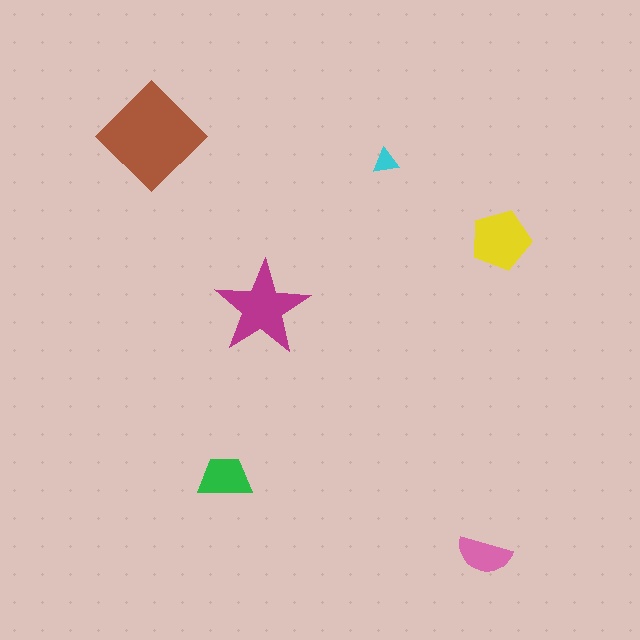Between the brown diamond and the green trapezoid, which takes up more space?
The brown diamond.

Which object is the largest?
The brown diamond.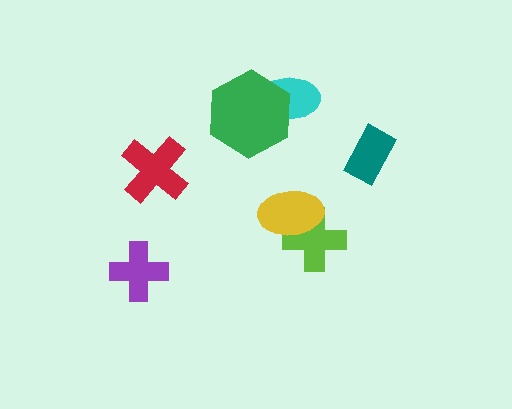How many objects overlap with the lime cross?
1 object overlaps with the lime cross.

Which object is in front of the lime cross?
The yellow ellipse is in front of the lime cross.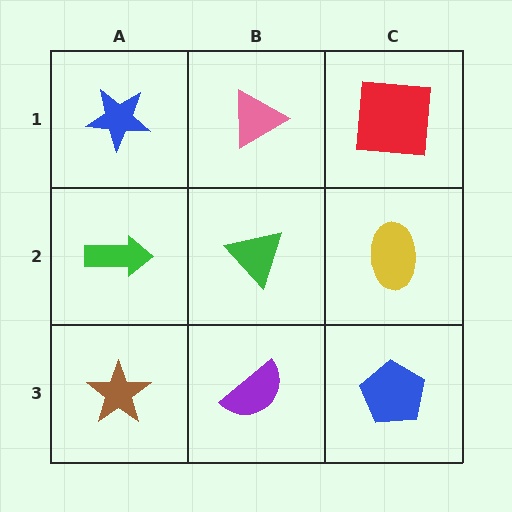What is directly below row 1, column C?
A yellow ellipse.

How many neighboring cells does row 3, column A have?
2.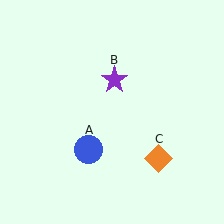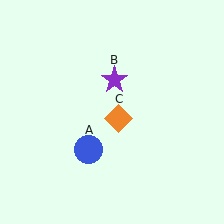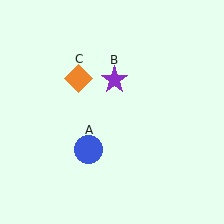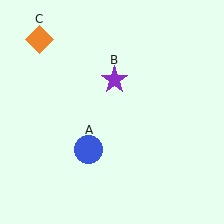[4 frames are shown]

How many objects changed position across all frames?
1 object changed position: orange diamond (object C).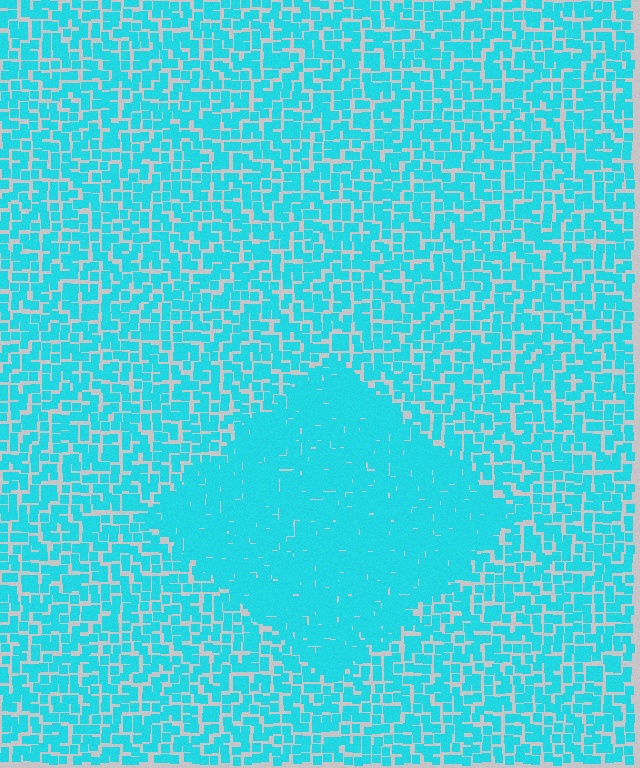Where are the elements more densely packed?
The elements are more densely packed inside the diamond boundary.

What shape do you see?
I see a diamond.